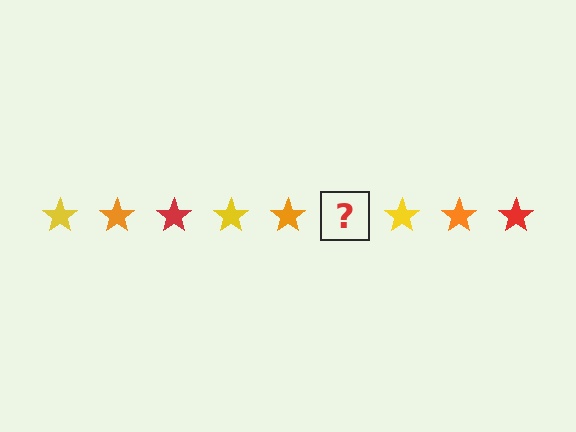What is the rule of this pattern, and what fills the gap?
The rule is that the pattern cycles through yellow, orange, red stars. The gap should be filled with a red star.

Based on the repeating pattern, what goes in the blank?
The blank should be a red star.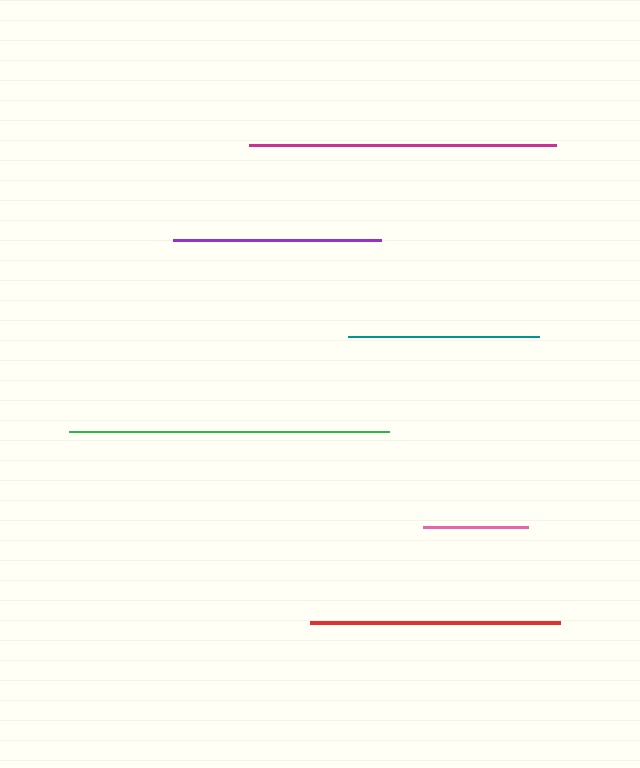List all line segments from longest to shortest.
From longest to shortest: green, magenta, red, purple, teal, pink.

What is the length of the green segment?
The green segment is approximately 320 pixels long.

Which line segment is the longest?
The green line is the longest at approximately 320 pixels.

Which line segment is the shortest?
The pink line is the shortest at approximately 106 pixels.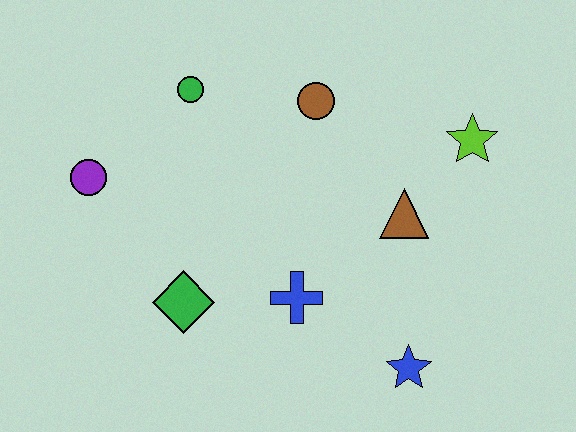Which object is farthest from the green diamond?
The lime star is farthest from the green diamond.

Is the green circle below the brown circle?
No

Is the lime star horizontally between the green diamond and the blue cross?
No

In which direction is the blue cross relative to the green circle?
The blue cross is below the green circle.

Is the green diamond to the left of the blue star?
Yes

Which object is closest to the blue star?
The blue cross is closest to the blue star.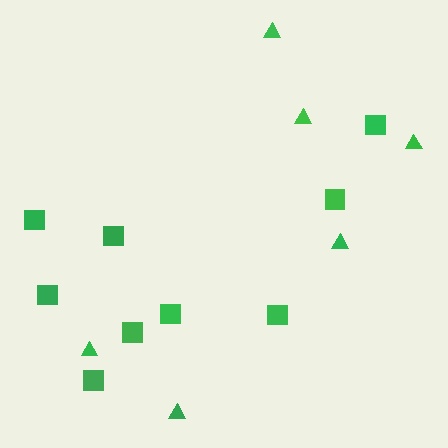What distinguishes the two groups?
There are 2 groups: one group of squares (9) and one group of triangles (6).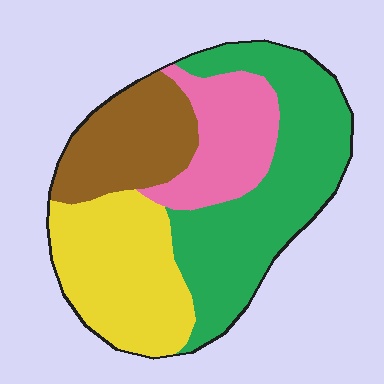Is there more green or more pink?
Green.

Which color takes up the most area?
Green, at roughly 40%.